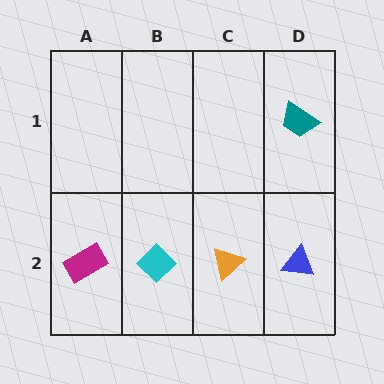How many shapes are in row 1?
1 shape.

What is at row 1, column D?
A teal trapezoid.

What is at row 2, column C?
An orange triangle.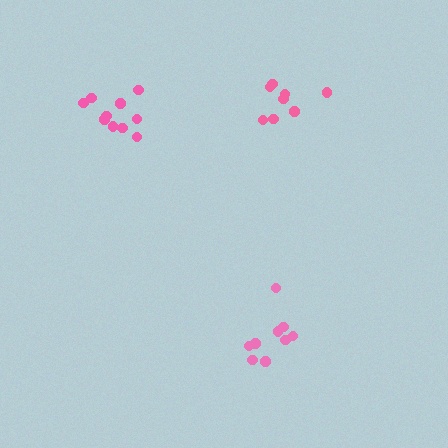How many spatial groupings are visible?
There are 3 spatial groupings.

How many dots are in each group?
Group 1: 10 dots, Group 2: 9 dots, Group 3: 8 dots (27 total).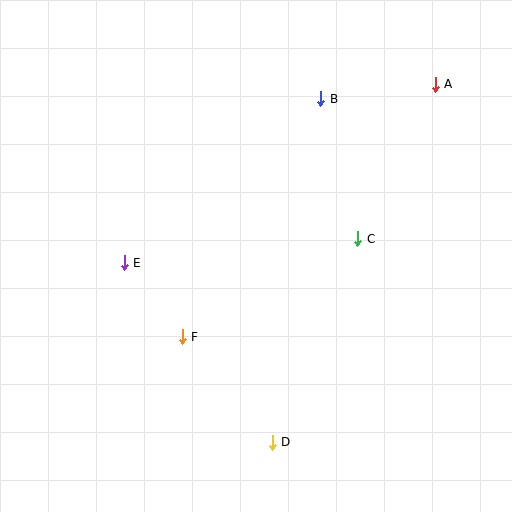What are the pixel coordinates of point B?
Point B is at (321, 99).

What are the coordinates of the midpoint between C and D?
The midpoint between C and D is at (315, 340).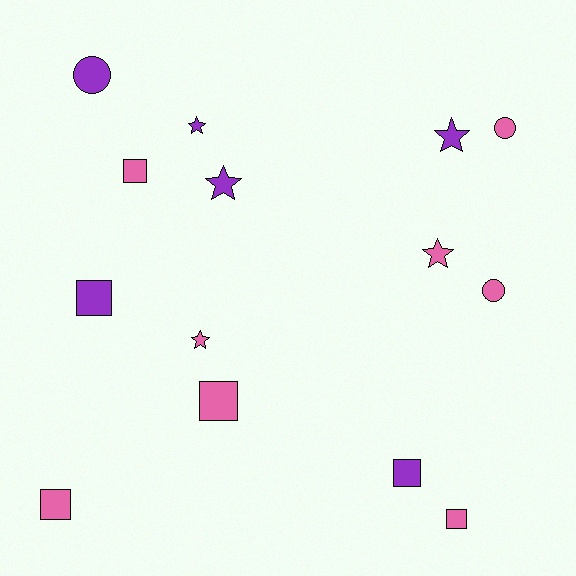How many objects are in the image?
There are 14 objects.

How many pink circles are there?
There are 2 pink circles.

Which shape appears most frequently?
Square, with 6 objects.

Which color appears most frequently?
Pink, with 8 objects.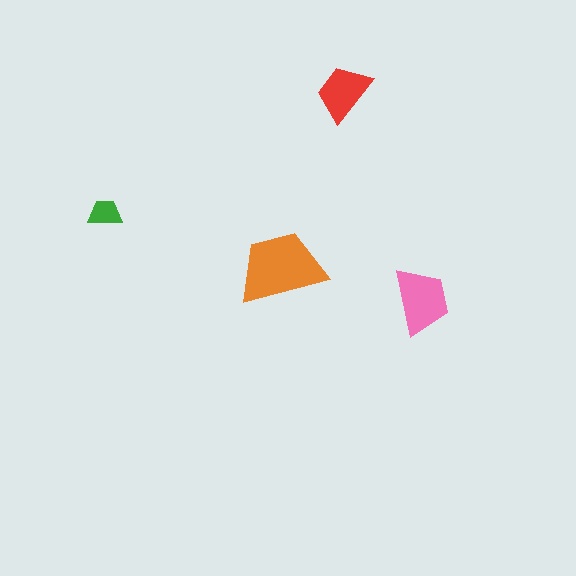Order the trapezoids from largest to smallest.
the orange one, the pink one, the red one, the green one.